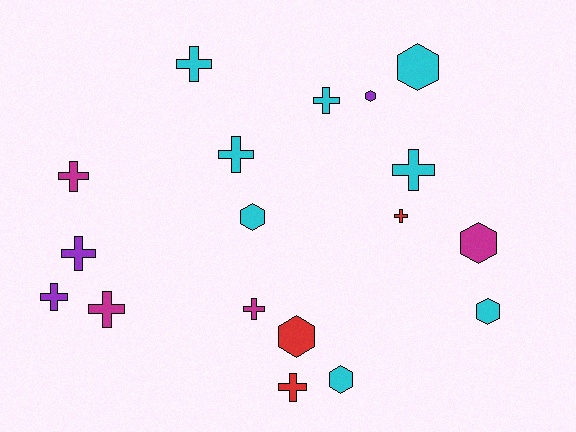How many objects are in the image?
There are 18 objects.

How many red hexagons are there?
There is 1 red hexagon.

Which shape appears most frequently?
Cross, with 11 objects.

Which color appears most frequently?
Cyan, with 8 objects.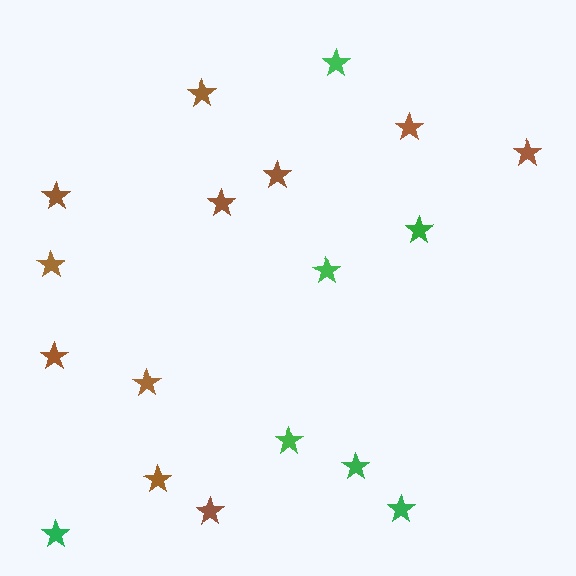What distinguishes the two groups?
There are 2 groups: one group of green stars (7) and one group of brown stars (11).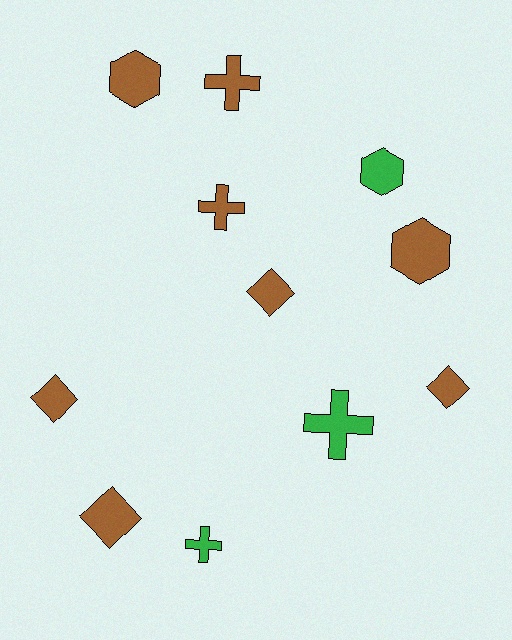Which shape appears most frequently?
Diamond, with 4 objects.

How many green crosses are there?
There are 2 green crosses.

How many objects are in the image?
There are 11 objects.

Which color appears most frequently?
Brown, with 8 objects.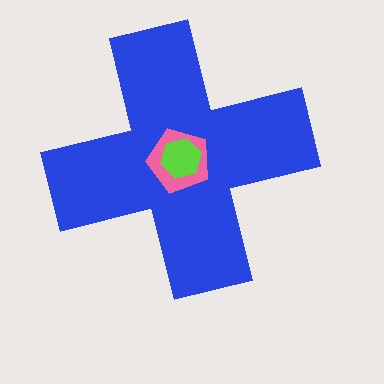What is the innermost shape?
The lime hexagon.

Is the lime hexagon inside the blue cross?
Yes.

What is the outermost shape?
The blue cross.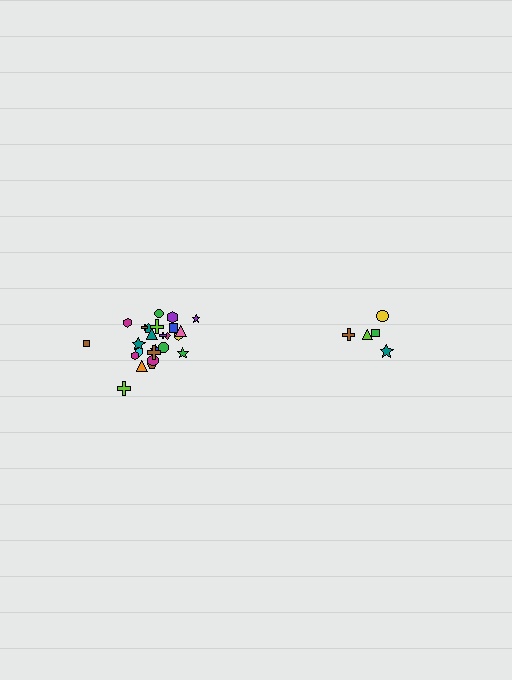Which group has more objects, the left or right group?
The left group.